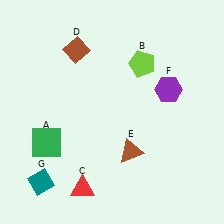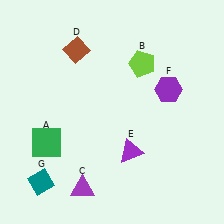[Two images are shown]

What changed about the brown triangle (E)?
In Image 1, E is brown. In Image 2, it changed to purple.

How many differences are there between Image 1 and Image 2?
There are 2 differences between the two images.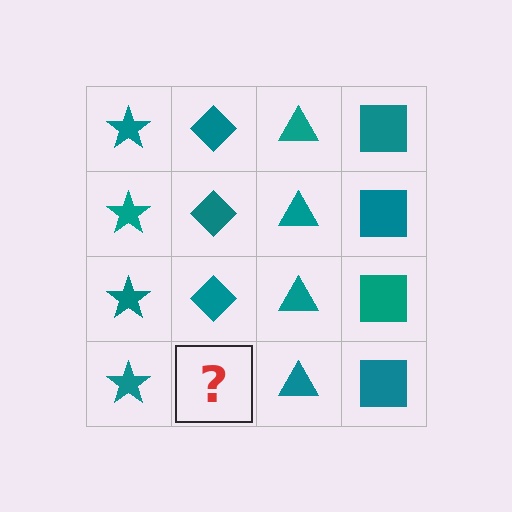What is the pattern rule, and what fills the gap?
The rule is that each column has a consistent shape. The gap should be filled with a teal diamond.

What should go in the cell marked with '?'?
The missing cell should contain a teal diamond.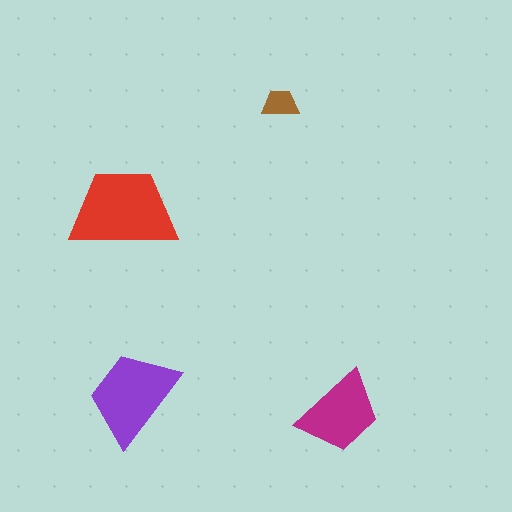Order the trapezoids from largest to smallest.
the red one, the purple one, the magenta one, the brown one.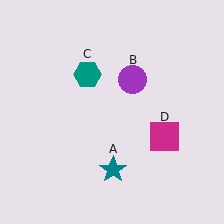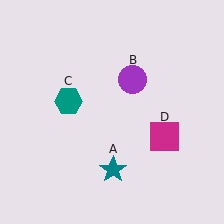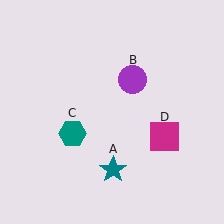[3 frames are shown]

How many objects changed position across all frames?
1 object changed position: teal hexagon (object C).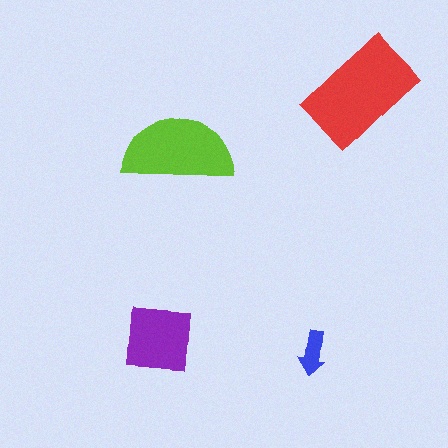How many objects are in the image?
There are 4 objects in the image.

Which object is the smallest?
The blue arrow.